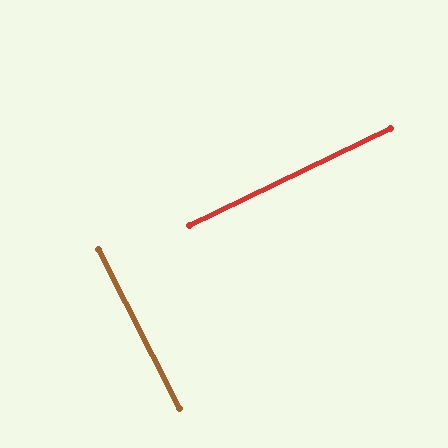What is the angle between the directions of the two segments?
Approximately 89 degrees.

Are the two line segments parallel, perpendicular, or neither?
Perpendicular — they meet at approximately 89°.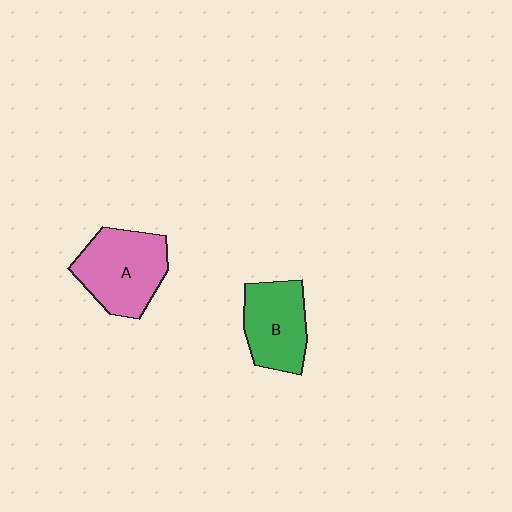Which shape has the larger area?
Shape A (pink).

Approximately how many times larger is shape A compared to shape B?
Approximately 1.2 times.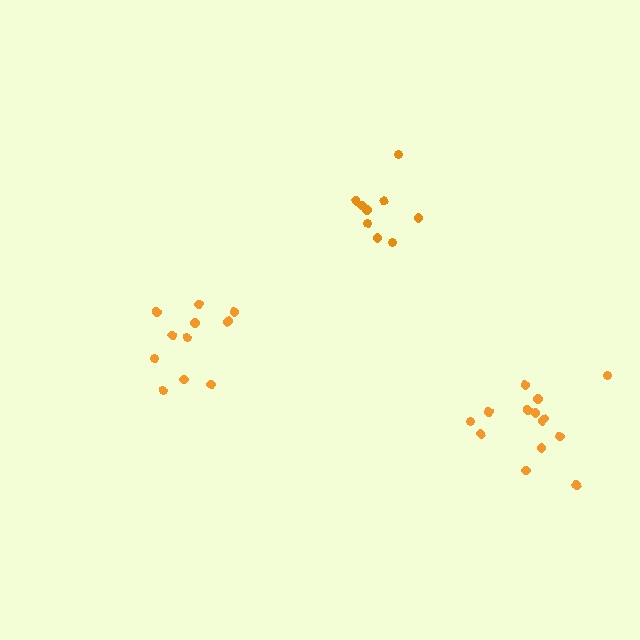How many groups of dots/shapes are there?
There are 3 groups.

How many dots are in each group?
Group 1: 9 dots, Group 2: 11 dots, Group 3: 14 dots (34 total).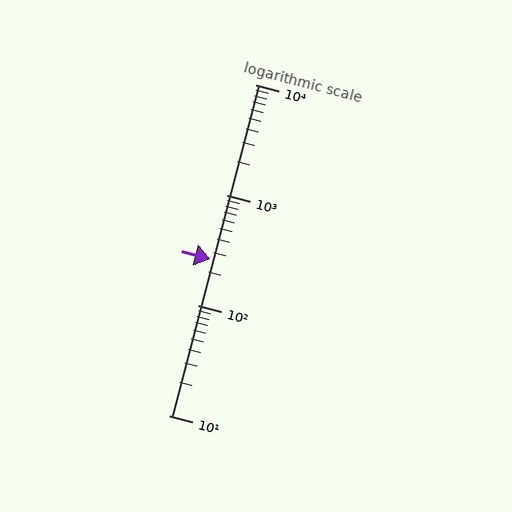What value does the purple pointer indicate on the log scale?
The pointer indicates approximately 260.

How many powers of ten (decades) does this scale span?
The scale spans 3 decades, from 10 to 10000.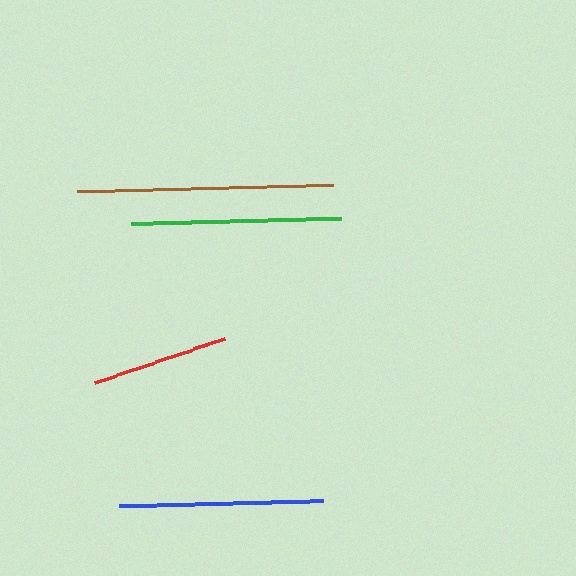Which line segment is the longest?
The brown line is the longest at approximately 256 pixels.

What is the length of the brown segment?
The brown segment is approximately 256 pixels long.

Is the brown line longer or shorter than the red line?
The brown line is longer than the red line.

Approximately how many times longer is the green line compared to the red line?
The green line is approximately 1.5 times the length of the red line.